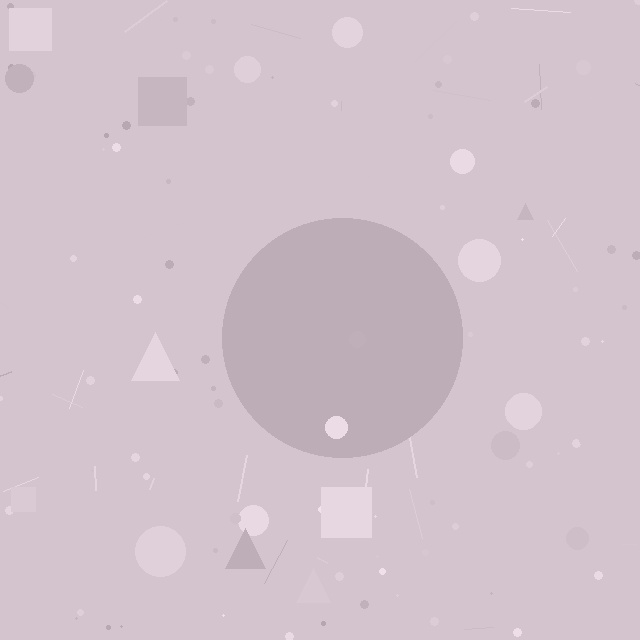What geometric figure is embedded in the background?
A circle is embedded in the background.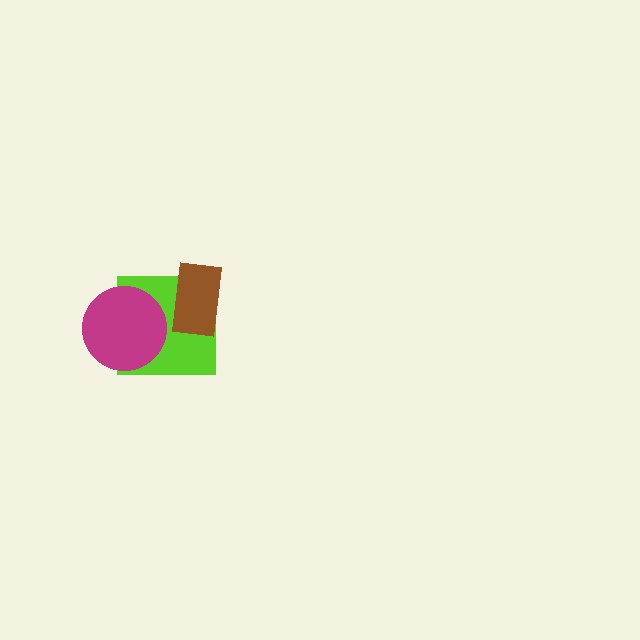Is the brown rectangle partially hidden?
No, no other shape covers it.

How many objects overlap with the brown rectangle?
1 object overlaps with the brown rectangle.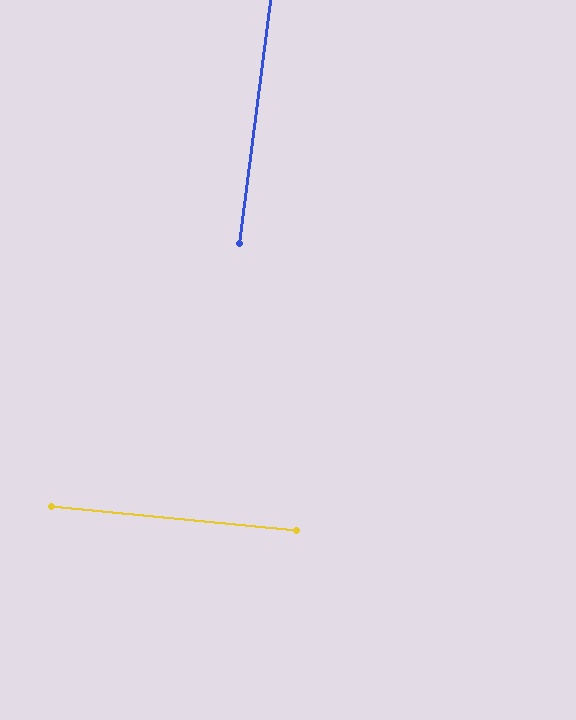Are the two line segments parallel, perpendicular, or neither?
Perpendicular — they meet at approximately 89°.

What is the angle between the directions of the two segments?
Approximately 89 degrees.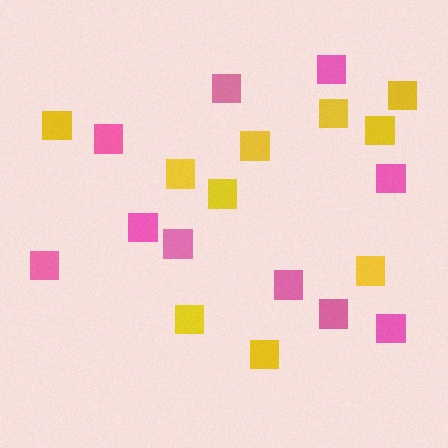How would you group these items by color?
There are 2 groups: one group of yellow squares (10) and one group of pink squares (10).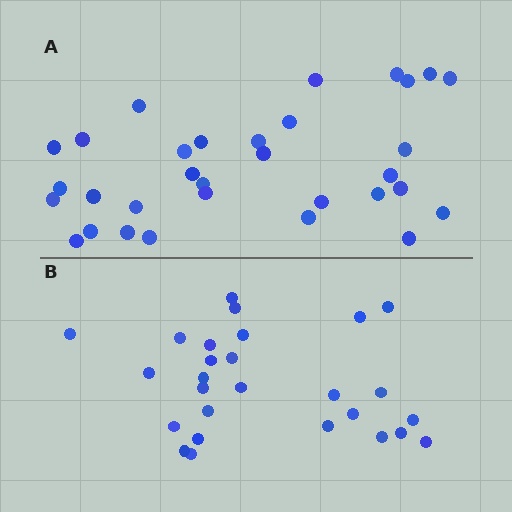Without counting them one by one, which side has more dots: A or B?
Region A (the top region) has more dots.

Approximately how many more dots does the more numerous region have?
Region A has about 5 more dots than region B.